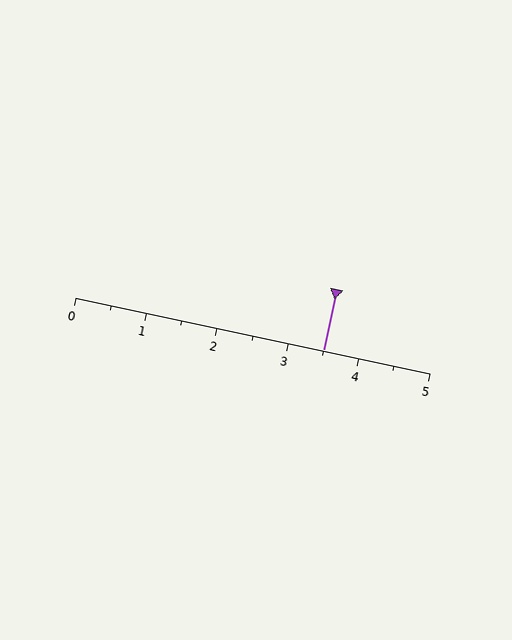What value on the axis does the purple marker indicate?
The marker indicates approximately 3.5.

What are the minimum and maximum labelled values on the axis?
The axis runs from 0 to 5.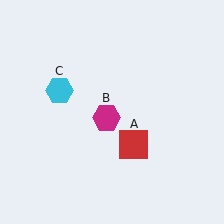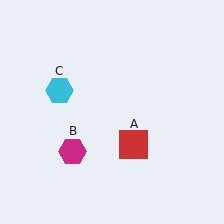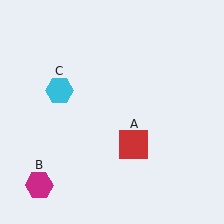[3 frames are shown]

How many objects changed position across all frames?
1 object changed position: magenta hexagon (object B).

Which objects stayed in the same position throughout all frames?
Red square (object A) and cyan hexagon (object C) remained stationary.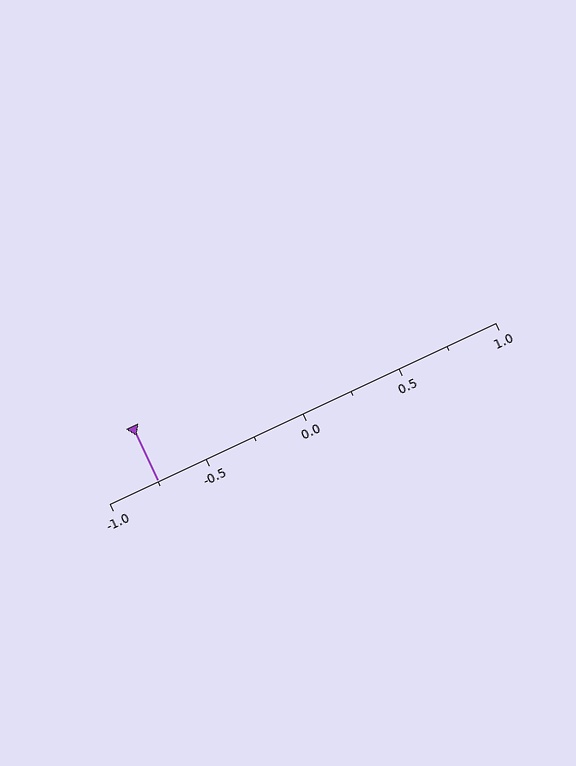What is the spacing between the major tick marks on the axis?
The major ticks are spaced 0.5 apart.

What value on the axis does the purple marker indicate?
The marker indicates approximately -0.75.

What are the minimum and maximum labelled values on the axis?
The axis runs from -1.0 to 1.0.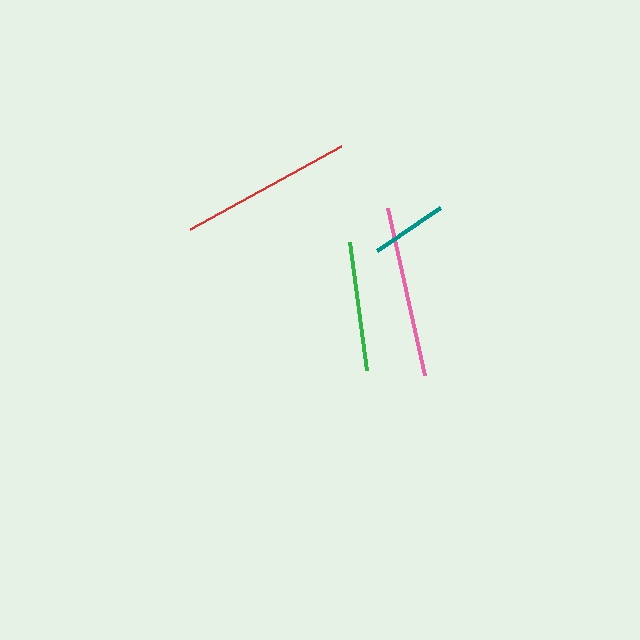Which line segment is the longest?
The red line is the longest at approximately 172 pixels.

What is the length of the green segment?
The green segment is approximately 130 pixels long.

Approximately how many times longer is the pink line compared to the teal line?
The pink line is approximately 2.2 times the length of the teal line.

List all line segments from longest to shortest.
From longest to shortest: red, pink, green, teal.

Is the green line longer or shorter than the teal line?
The green line is longer than the teal line.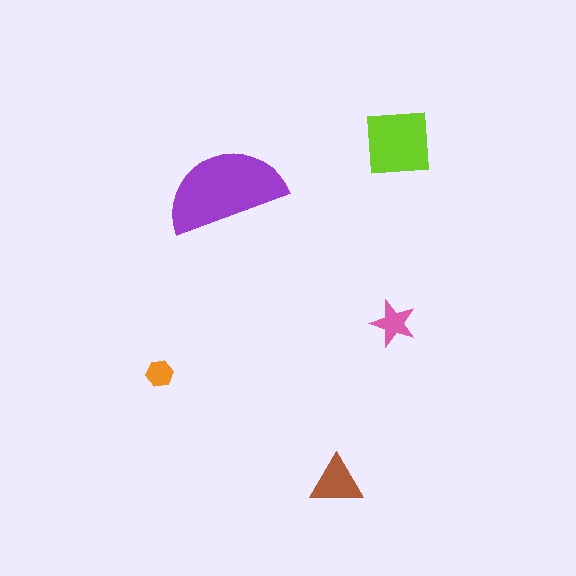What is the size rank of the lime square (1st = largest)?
2nd.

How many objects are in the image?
There are 5 objects in the image.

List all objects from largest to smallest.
The purple semicircle, the lime square, the brown triangle, the pink star, the orange hexagon.